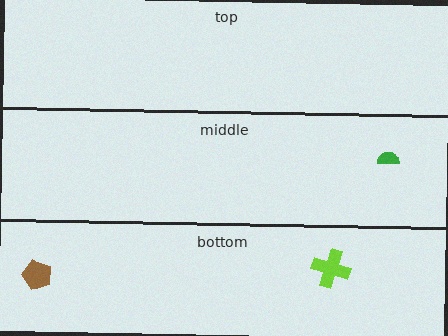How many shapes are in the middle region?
1.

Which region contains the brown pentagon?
The bottom region.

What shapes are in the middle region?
The green semicircle.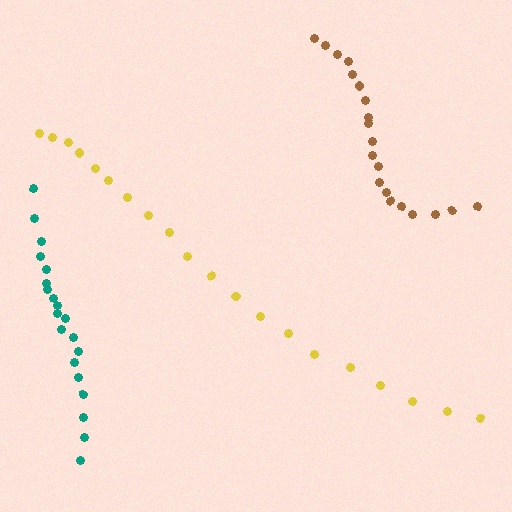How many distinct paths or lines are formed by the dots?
There are 3 distinct paths.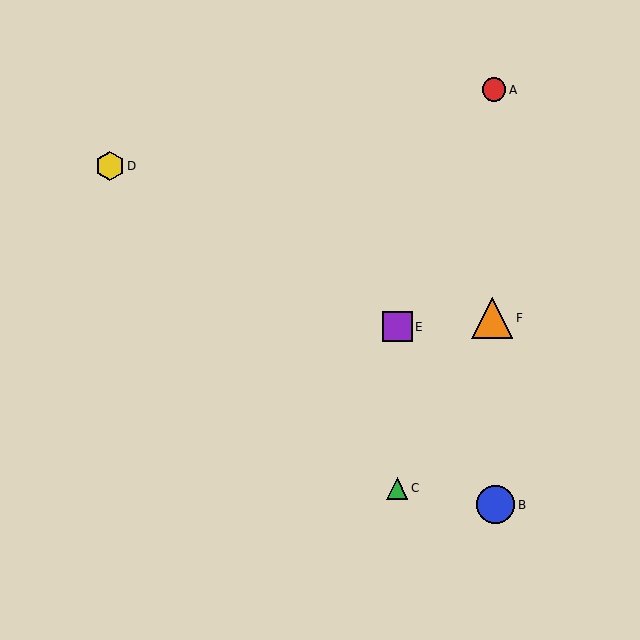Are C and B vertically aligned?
No, C is at x≈397 and B is at x≈496.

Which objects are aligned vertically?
Objects C, E are aligned vertically.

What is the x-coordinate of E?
Object E is at x≈397.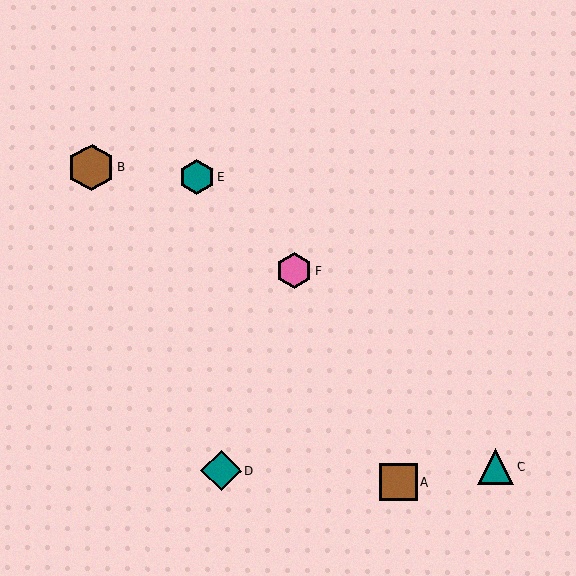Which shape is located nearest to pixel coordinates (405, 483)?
The brown square (labeled A) at (399, 482) is nearest to that location.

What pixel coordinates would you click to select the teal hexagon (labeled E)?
Click at (197, 177) to select the teal hexagon E.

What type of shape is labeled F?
Shape F is a pink hexagon.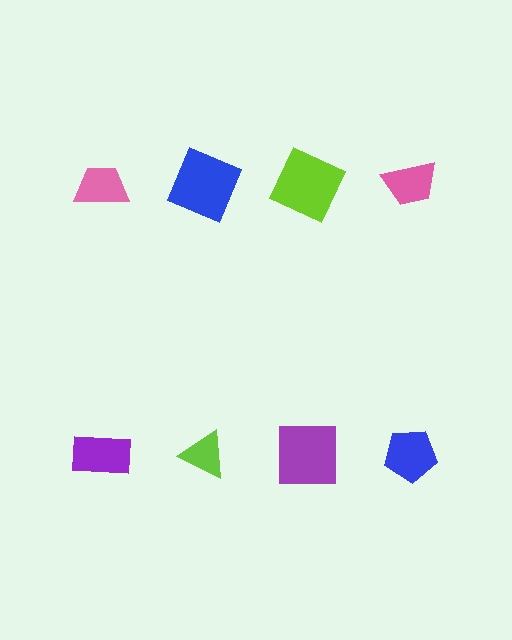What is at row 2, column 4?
A blue pentagon.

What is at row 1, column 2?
A blue square.